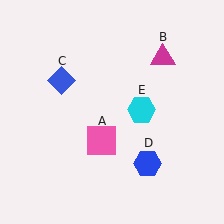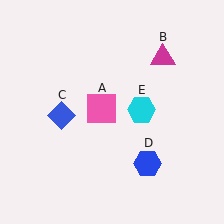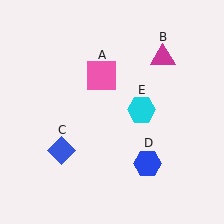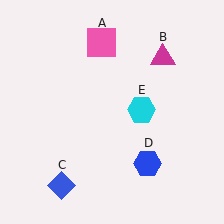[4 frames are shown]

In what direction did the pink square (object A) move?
The pink square (object A) moved up.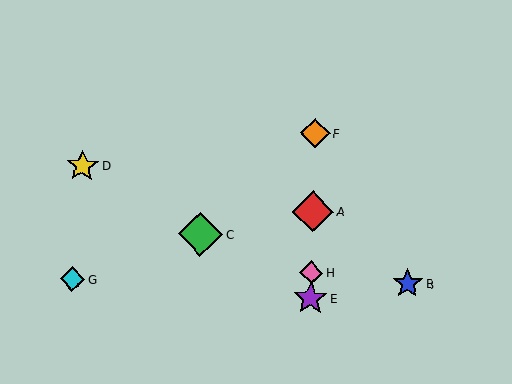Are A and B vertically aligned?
No, A is at x≈313 and B is at x≈408.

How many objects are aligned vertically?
4 objects (A, E, F, H) are aligned vertically.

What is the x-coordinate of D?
Object D is at x≈82.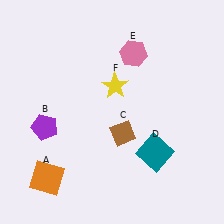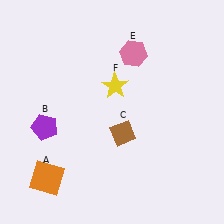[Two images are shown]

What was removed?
The teal square (D) was removed in Image 2.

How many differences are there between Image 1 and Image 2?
There is 1 difference between the two images.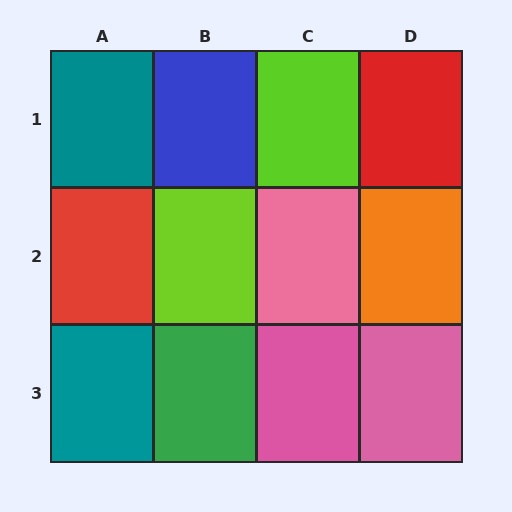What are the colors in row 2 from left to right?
Red, lime, pink, orange.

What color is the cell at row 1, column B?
Blue.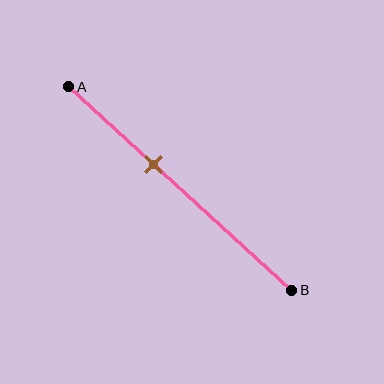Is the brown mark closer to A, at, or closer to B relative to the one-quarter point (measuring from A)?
The brown mark is closer to point B than the one-quarter point of segment AB.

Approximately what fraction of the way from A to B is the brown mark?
The brown mark is approximately 40% of the way from A to B.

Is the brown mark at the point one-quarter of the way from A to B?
No, the mark is at about 40% from A, not at the 25% one-quarter point.